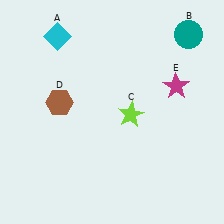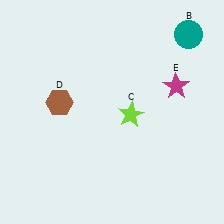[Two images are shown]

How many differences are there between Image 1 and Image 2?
There is 1 difference between the two images.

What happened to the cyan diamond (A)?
The cyan diamond (A) was removed in Image 2. It was in the top-left area of Image 1.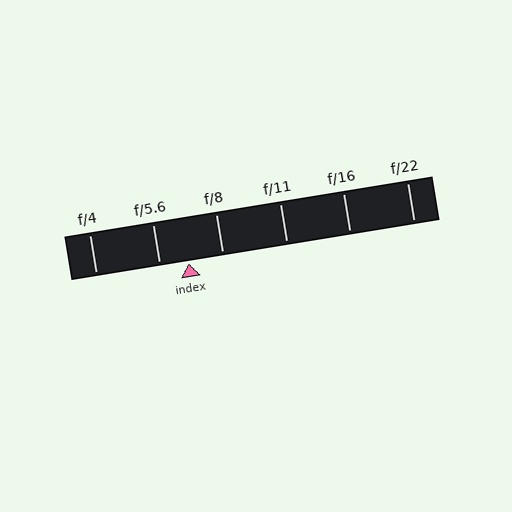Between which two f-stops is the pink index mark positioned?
The index mark is between f/5.6 and f/8.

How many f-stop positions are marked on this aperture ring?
There are 6 f-stop positions marked.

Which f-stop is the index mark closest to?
The index mark is closest to f/5.6.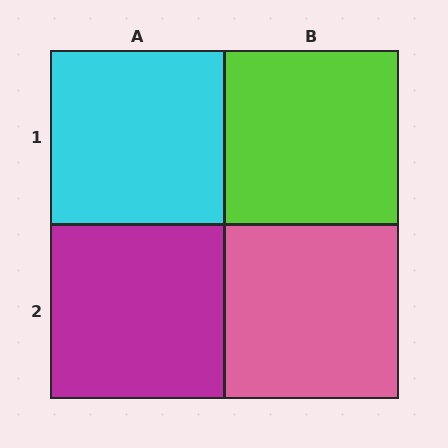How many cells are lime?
1 cell is lime.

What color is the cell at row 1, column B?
Lime.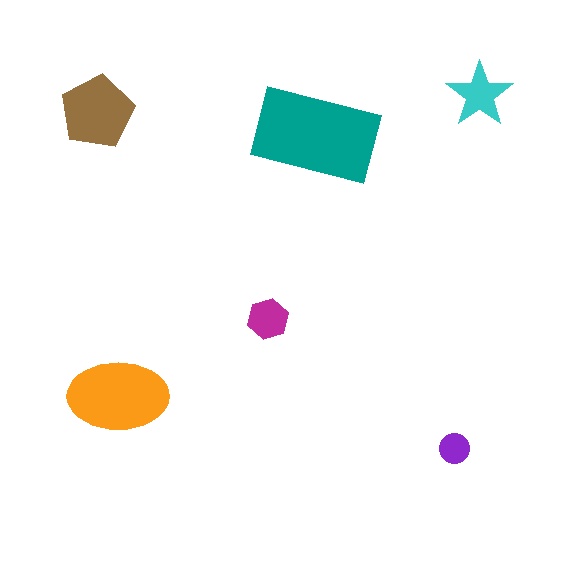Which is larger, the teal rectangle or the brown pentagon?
The teal rectangle.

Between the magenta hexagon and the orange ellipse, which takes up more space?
The orange ellipse.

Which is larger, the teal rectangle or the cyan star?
The teal rectangle.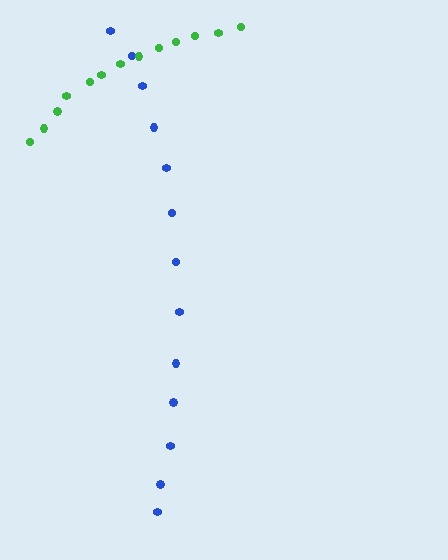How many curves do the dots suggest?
There are 2 distinct paths.